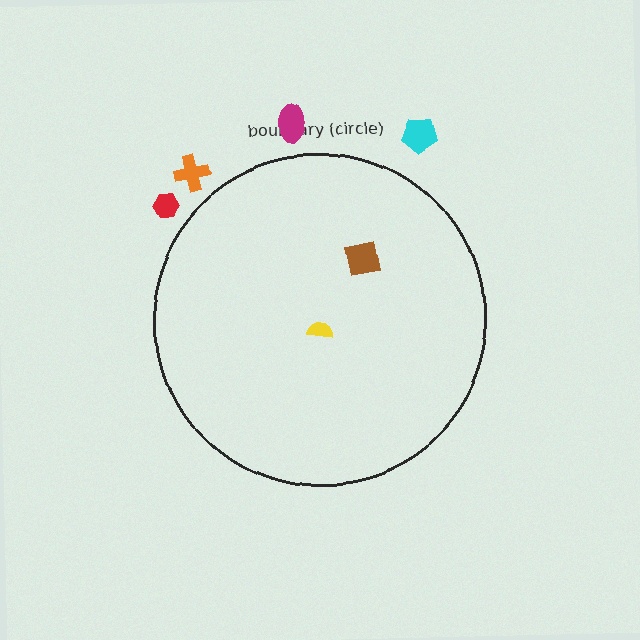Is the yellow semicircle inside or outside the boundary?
Inside.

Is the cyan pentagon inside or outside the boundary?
Outside.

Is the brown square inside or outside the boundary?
Inside.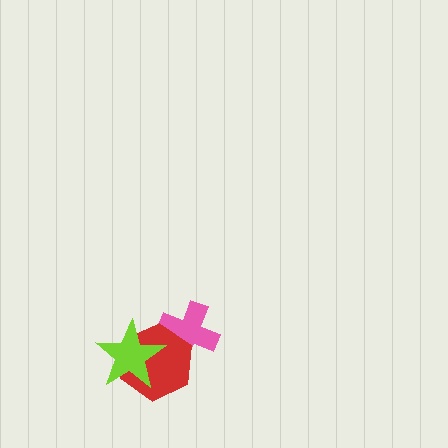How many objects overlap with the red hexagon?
2 objects overlap with the red hexagon.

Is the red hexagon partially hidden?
Yes, it is partially covered by another shape.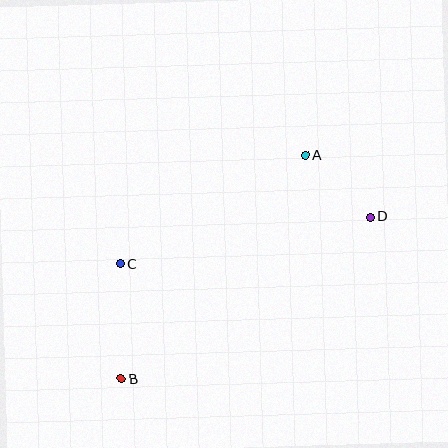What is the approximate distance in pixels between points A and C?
The distance between A and C is approximately 214 pixels.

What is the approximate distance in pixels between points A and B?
The distance between A and B is approximately 289 pixels.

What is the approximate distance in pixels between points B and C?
The distance between B and C is approximately 115 pixels.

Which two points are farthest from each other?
Points B and D are farthest from each other.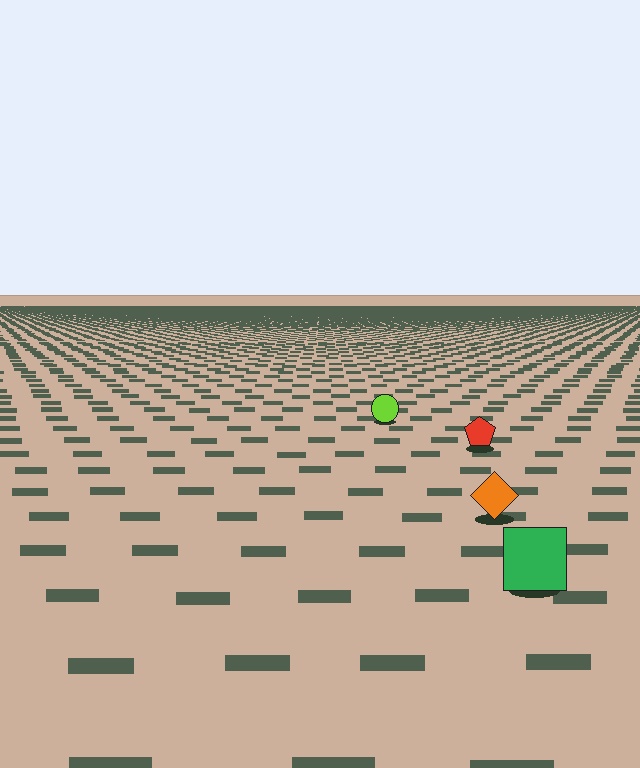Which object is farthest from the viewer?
The lime circle is farthest from the viewer. It appears smaller and the ground texture around it is denser.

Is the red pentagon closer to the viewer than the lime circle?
Yes. The red pentagon is closer — you can tell from the texture gradient: the ground texture is coarser near it.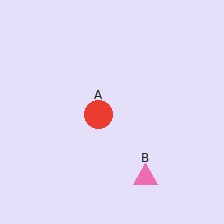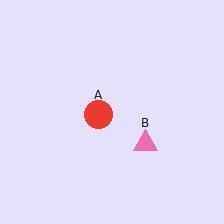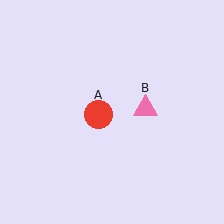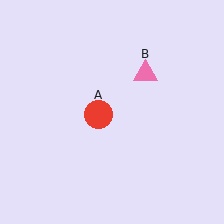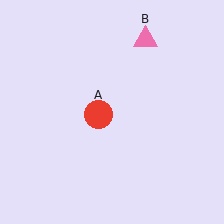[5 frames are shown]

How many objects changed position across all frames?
1 object changed position: pink triangle (object B).